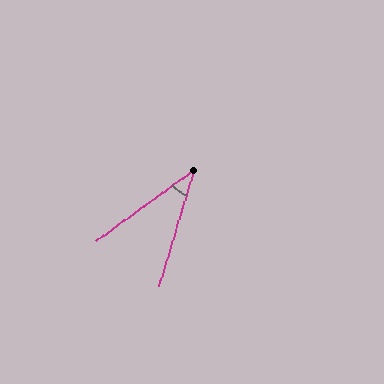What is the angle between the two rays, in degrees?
Approximately 37 degrees.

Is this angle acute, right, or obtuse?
It is acute.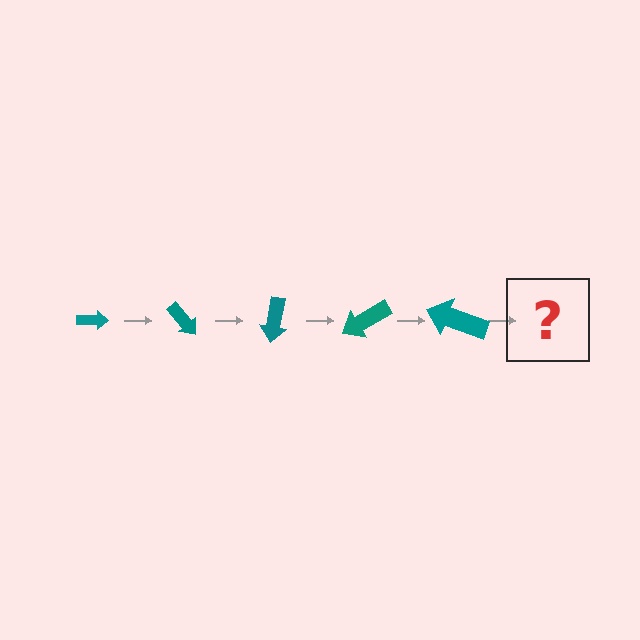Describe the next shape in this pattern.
It should be an arrow, larger than the previous one and rotated 250 degrees from the start.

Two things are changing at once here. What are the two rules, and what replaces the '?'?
The two rules are that the arrow grows larger each step and it rotates 50 degrees each step. The '?' should be an arrow, larger than the previous one and rotated 250 degrees from the start.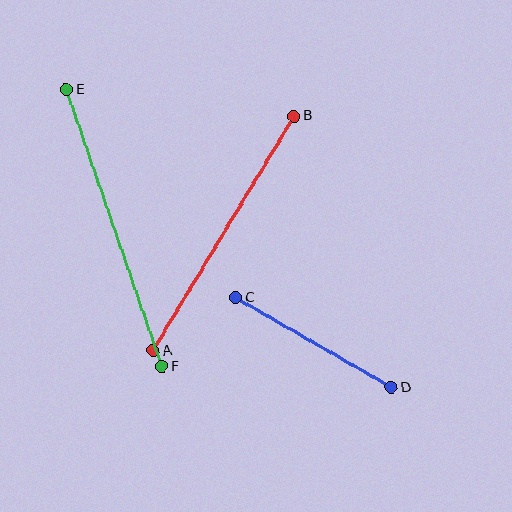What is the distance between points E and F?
The distance is approximately 293 pixels.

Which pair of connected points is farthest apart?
Points E and F are farthest apart.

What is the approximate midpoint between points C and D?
The midpoint is at approximately (313, 343) pixels.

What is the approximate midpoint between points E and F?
The midpoint is at approximately (114, 228) pixels.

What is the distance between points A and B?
The distance is approximately 274 pixels.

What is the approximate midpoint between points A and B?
The midpoint is at approximately (224, 233) pixels.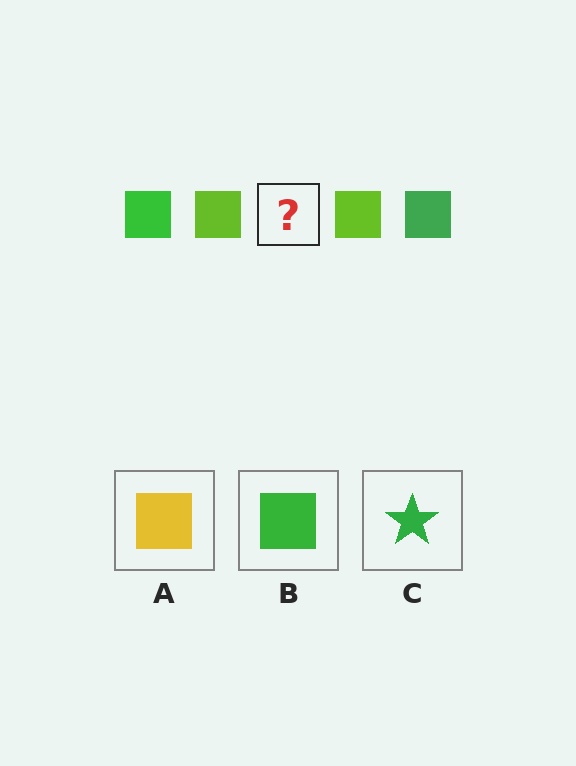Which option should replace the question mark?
Option B.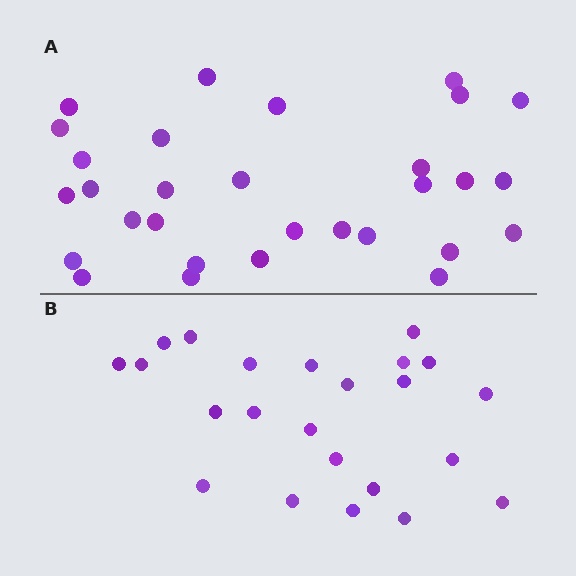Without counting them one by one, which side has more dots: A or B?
Region A (the top region) has more dots.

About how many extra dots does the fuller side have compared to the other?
Region A has roughly 8 or so more dots than region B.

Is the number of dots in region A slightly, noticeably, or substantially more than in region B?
Region A has noticeably more, but not dramatically so. The ratio is roughly 1.3 to 1.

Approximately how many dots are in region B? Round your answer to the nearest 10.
About 20 dots. (The exact count is 23, which rounds to 20.)